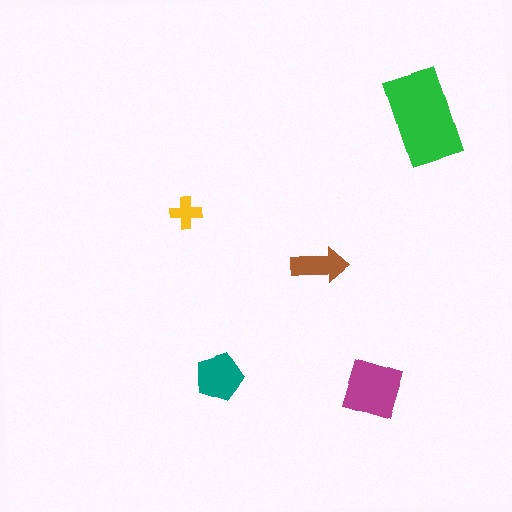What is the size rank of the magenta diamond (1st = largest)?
2nd.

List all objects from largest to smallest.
The green rectangle, the magenta diamond, the teal pentagon, the brown arrow, the yellow cross.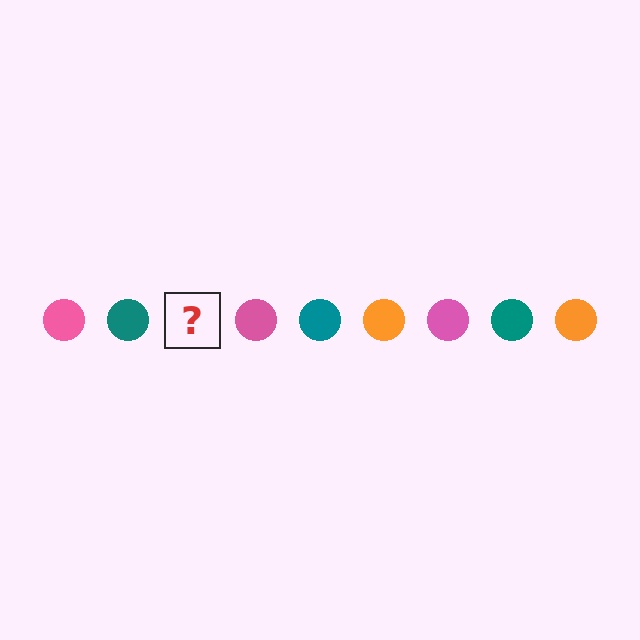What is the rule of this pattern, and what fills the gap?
The rule is that the pattern cycles through pink, teal, orange circles. The gap should be filled with an orange circle.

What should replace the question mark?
The question mark should be replaced with an orange circle.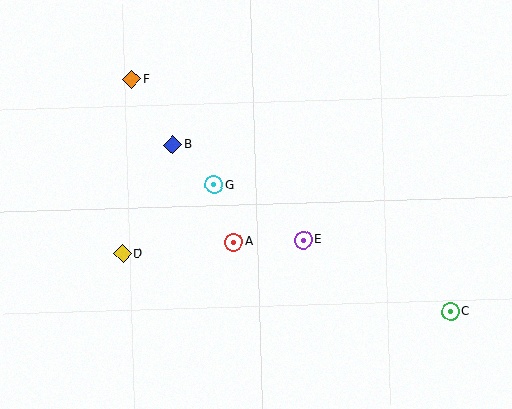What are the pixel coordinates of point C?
Point C is at (450, 311).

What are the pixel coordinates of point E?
Point E is at (303, 240).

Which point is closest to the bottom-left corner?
Point D is closest to the bottom-left corner.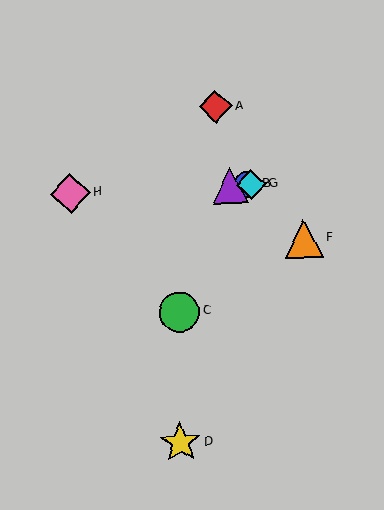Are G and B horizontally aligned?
Yes, both are at y≈184.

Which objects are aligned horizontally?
Objects B, E, G, H are aligned horizontally.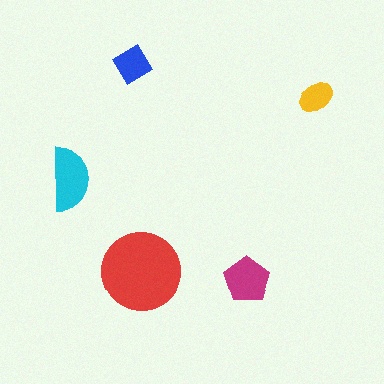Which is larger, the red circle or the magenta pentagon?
The red circle.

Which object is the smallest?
The yellow ellipse.